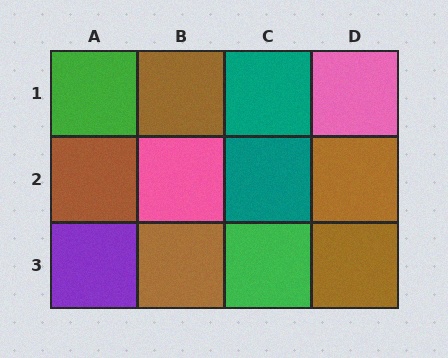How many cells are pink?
2 cells are pink.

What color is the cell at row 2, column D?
Brown.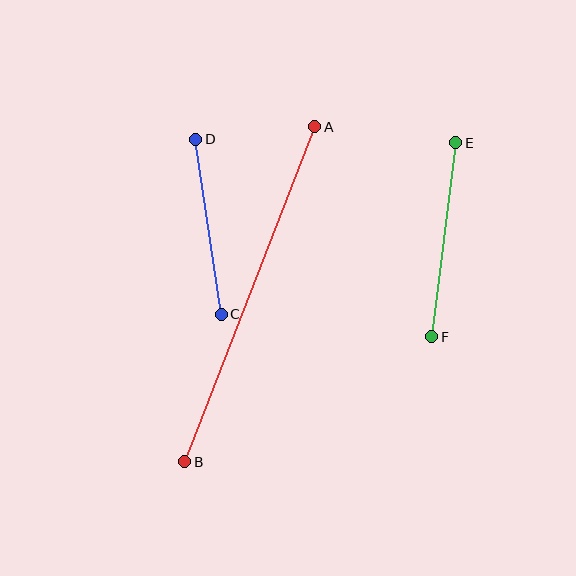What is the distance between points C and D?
The distance is approximately 177 pixels.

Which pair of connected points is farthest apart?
Points A and B are farthest apart.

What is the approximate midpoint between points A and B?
The midpoint is at approximately (250, 294) pixels.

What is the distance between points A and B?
The distance is approximately 359 pixels.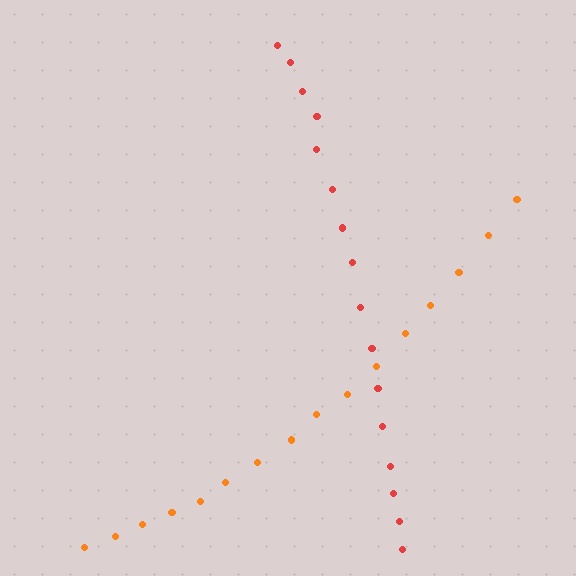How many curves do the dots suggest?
There are 2 distinct paths.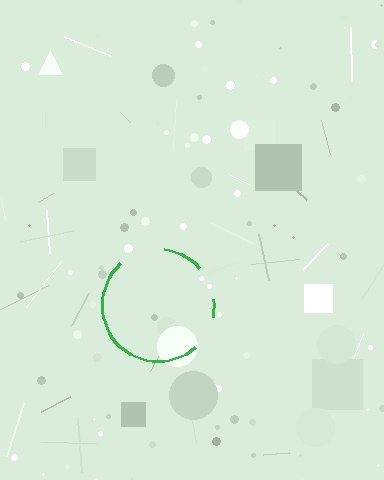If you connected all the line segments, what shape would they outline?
They would outline a circle.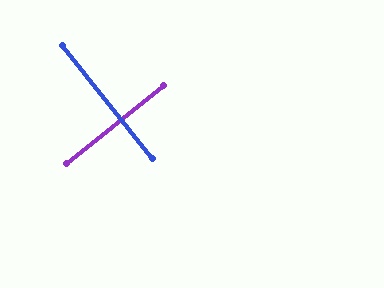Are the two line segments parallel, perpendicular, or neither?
Perpendicular — they meet at approximately 90°.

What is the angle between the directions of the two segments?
Approximately 90 degrees.